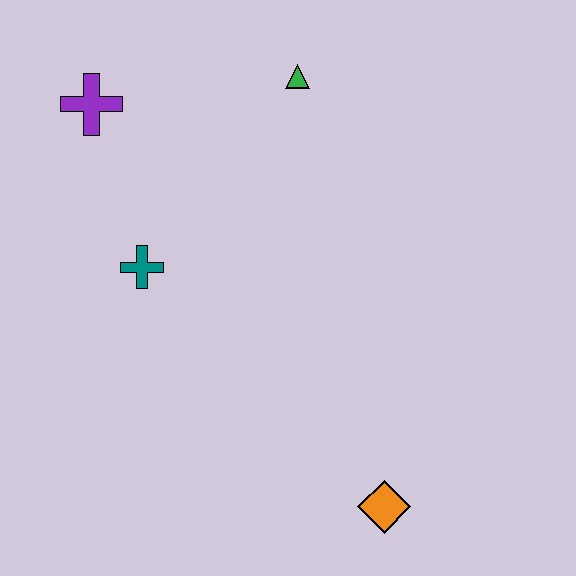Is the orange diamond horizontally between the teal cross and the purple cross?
No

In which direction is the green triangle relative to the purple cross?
The green triangle is to the right of the purple cross.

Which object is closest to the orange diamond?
The teal cross is closest to the orange diamond.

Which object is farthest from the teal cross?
The orange diamond is farthest from the teal cross.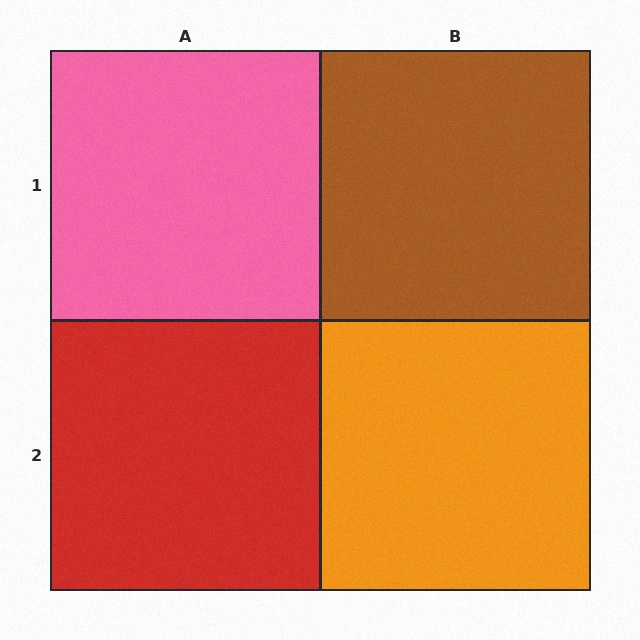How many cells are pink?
1 cell is pink.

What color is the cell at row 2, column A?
Red.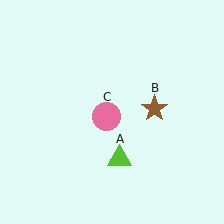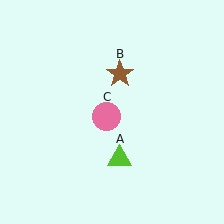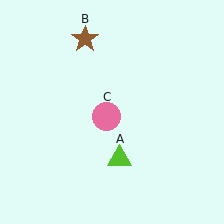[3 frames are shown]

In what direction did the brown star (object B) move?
The brown star (object B) moved up and to the left.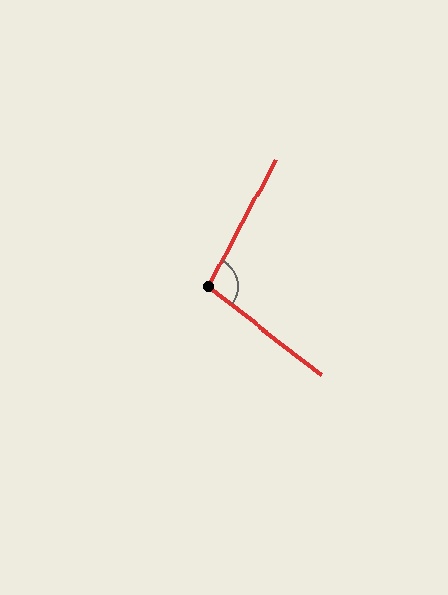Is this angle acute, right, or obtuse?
It is obtuse.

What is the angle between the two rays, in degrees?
Approximately 100 degrees.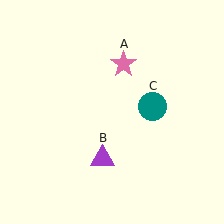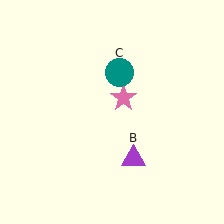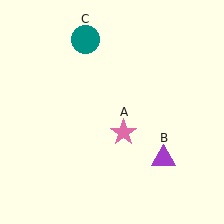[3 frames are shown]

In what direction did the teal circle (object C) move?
The teal circle (object C) moved up and to the left.